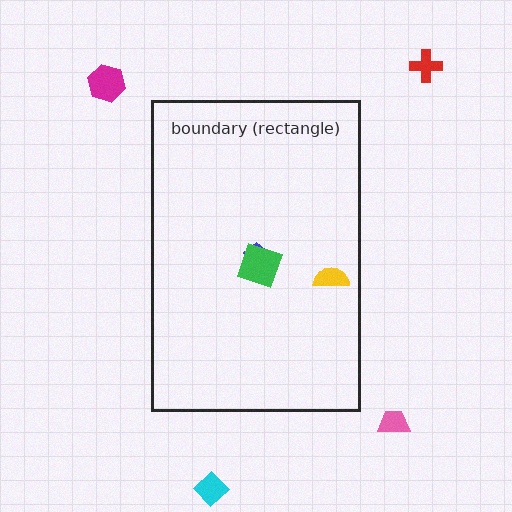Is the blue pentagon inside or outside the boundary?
Inside.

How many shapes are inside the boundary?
3 inside, 4 outside.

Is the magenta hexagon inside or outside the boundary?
Outside.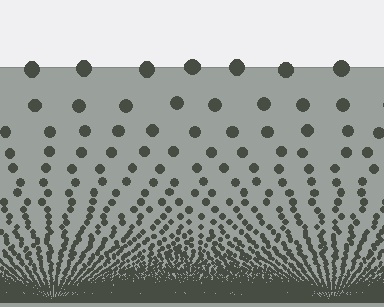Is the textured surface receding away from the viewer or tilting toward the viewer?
The surface appears to tilt toward the viewer. Texture elements get larger and sparser toward the top.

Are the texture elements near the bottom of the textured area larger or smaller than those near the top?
Smaller. The gradient is inverted — elements near the bottom are smaller and denser.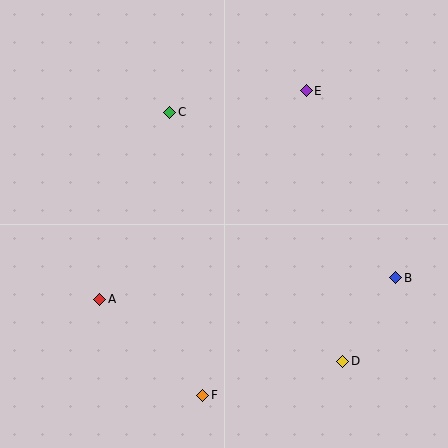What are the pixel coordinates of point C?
Point C is at (170, 112).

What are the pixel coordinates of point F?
Point F is at (203, 395).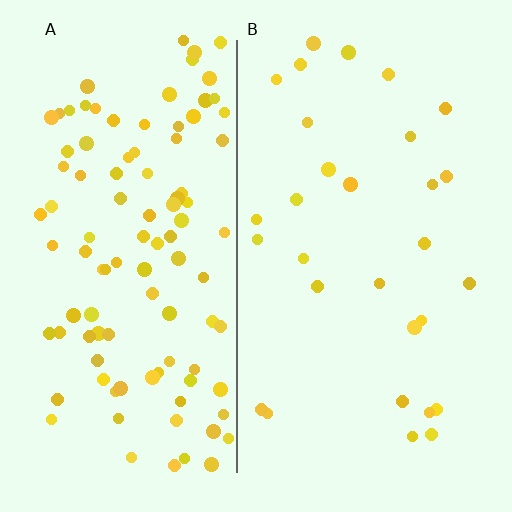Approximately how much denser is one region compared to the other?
Approximately 3.5× — region A over region B.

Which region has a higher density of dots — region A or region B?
A (the left).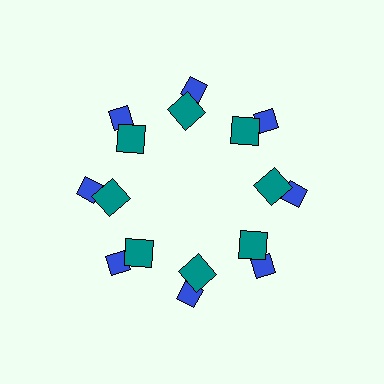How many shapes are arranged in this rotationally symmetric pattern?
There are 16 shapes, arranged in 8 groups of 2.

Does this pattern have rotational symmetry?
Yes, this pattern has 8-fold rotational symmetry. It looks the same after rotating 45 degrees around the center.